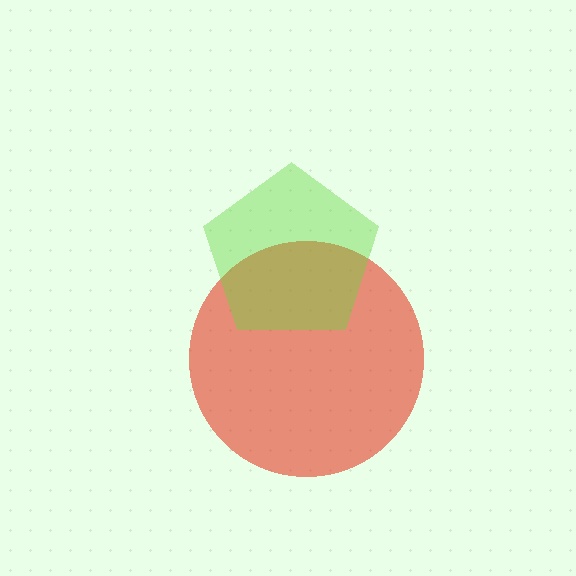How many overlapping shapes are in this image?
There are 2 overlapping shapes in the image.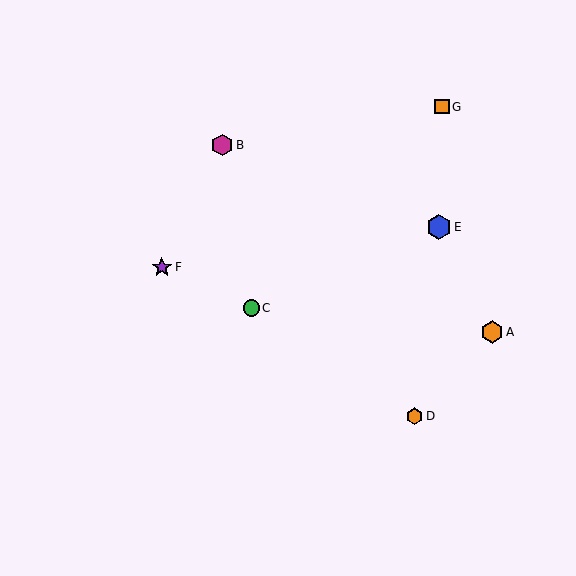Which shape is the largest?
The blue hexagon (labeled E) is the largest.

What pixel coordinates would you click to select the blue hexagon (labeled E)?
Click at (439, 227) to select the blue hexagon E.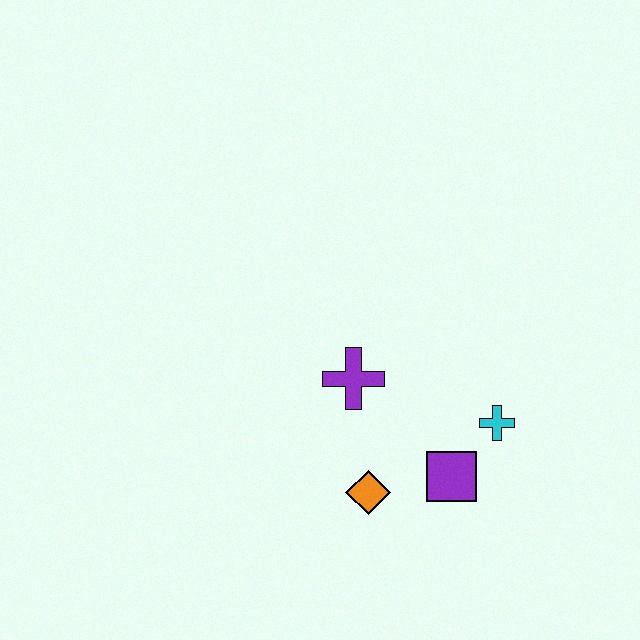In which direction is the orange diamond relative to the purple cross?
The orange diamond is below the purple cross.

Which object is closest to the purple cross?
The orange diamond is closest to the purple cross.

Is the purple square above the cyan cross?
No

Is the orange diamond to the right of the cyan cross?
No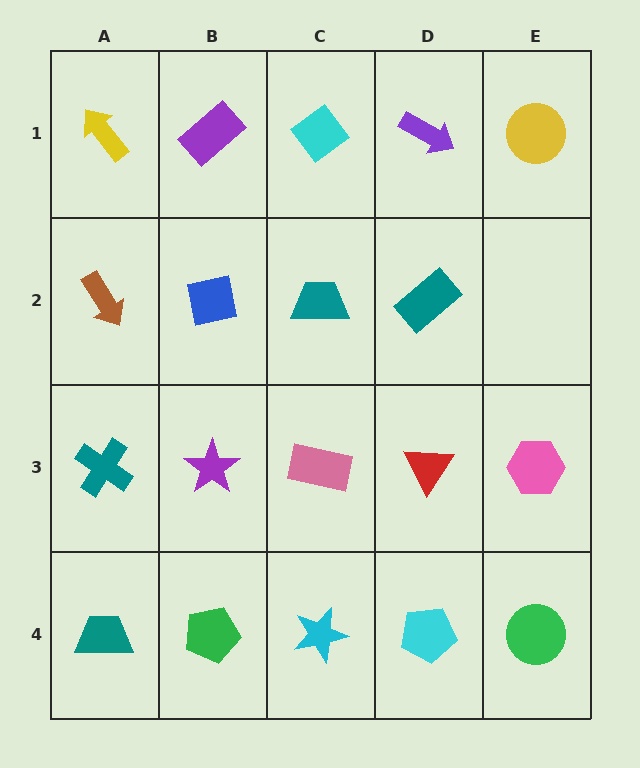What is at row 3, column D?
A red triangle.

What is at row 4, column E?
A green circle.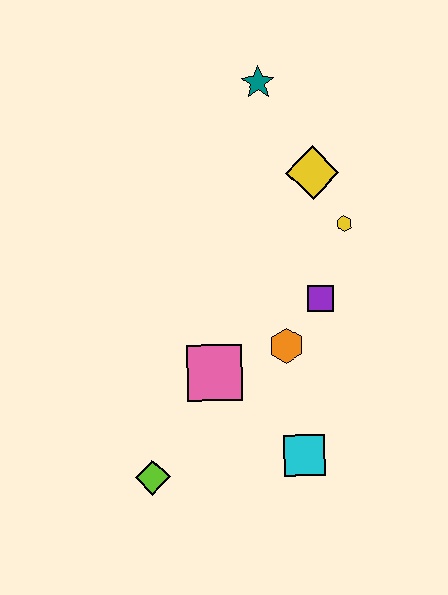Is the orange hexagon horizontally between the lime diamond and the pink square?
No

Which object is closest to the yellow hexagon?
The yellow diamond is closest to the yellow hexagon.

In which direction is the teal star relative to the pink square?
The teal star is above the pink square.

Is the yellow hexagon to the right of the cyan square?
Yes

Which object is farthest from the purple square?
The lime diamond is farthest from the purple square.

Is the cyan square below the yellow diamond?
Yes